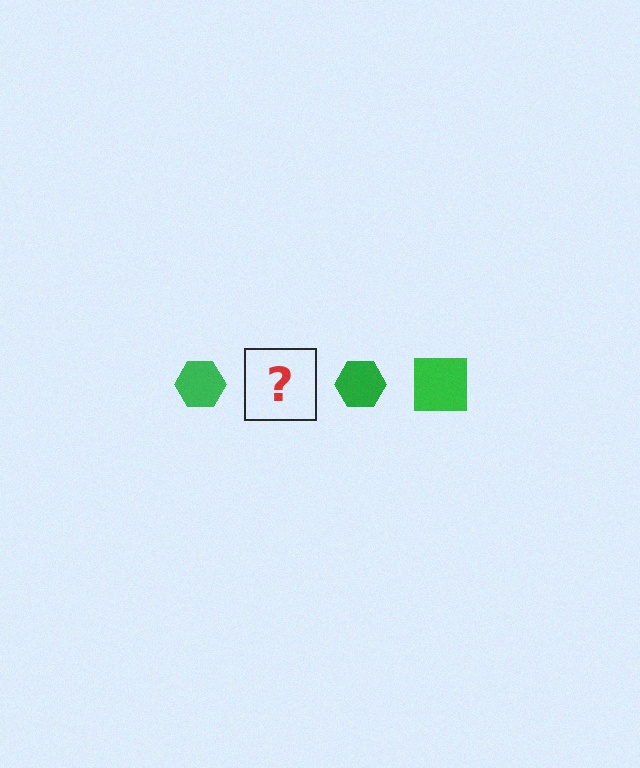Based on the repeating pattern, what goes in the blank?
The blank should be a green square.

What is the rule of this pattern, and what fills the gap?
The rule is that the pattern cycles through hexagon, square shapes in green. The gap should be filled with a green square.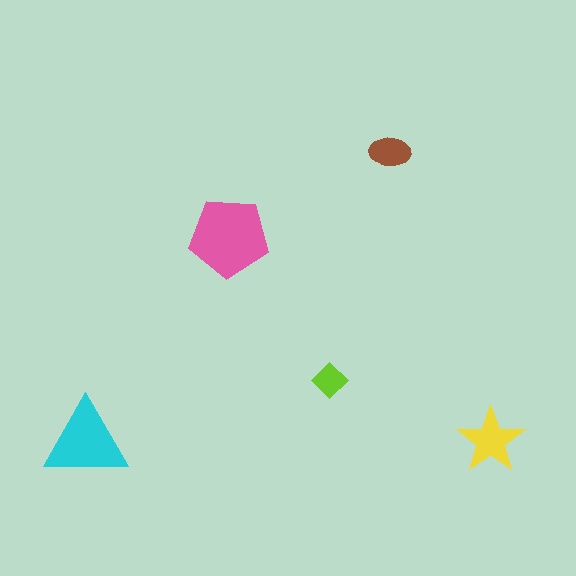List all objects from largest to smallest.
The pink pentagon, the cyan triangle, the yellow star, the brown ellipse, the lime diamond.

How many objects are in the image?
There are 5 objects in the image.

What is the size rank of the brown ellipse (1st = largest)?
4th.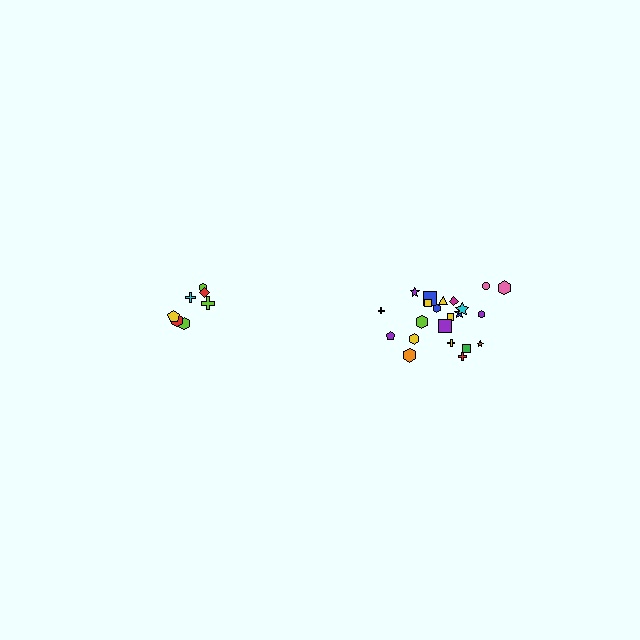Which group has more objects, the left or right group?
The right group.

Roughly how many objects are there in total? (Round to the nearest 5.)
Roughly 30 objects in total.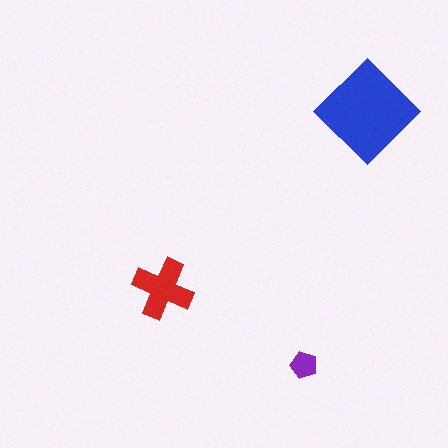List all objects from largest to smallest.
The blue diamond, the red cross, the purple pentagon.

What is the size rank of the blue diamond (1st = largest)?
1st.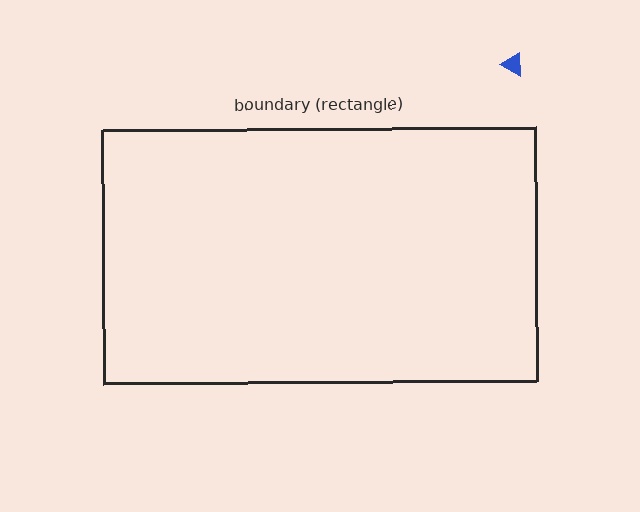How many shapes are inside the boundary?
0 inside, 1 outside.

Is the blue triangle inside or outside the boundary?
Outside.